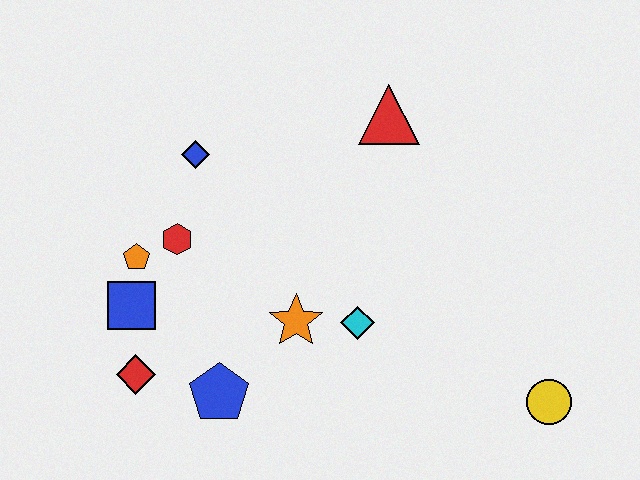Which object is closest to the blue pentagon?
The red diamond is closest to the blue pentagon.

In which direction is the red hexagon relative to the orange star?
The red hexagon is to the left of the orange star.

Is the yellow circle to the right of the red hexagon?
Yes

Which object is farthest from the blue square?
The yellow circle is farthest from the blue square.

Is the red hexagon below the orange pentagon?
No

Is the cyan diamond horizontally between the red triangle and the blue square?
Yes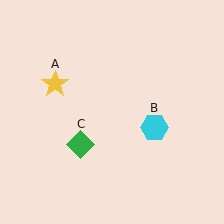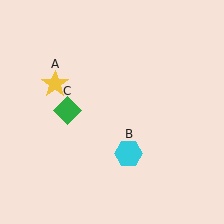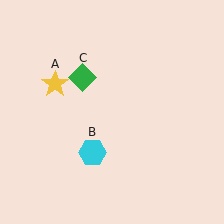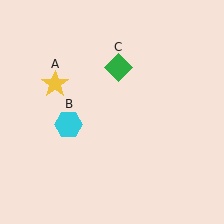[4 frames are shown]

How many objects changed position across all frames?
2 objects changed position: cyan hexagon (object B), green diamond (object C).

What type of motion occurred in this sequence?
The cyan hexagon (object B), green diamond (object C) rotated clockwise around the center of the scene.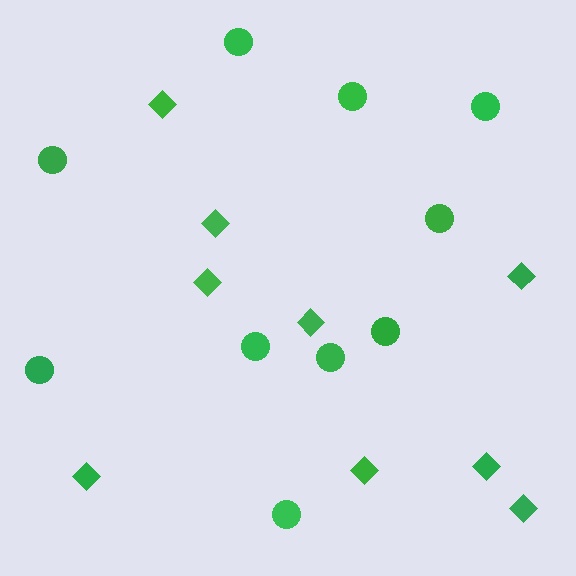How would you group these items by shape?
There are 2 groups: one group of diamonds (9) and one group of circles (10).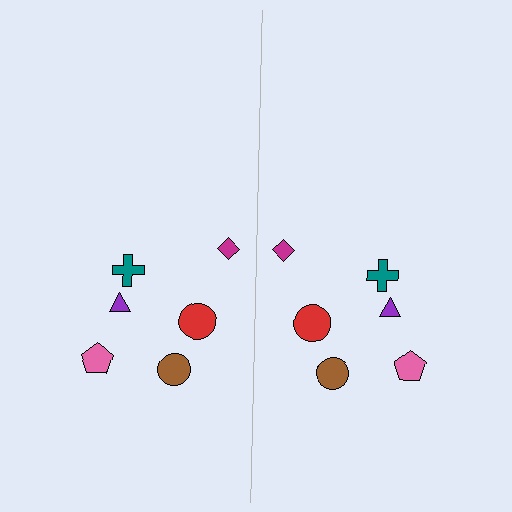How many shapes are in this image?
There are 12 shapes in this image.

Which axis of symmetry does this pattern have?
The pattern has a vertical axis of symmetry running through the center of the image.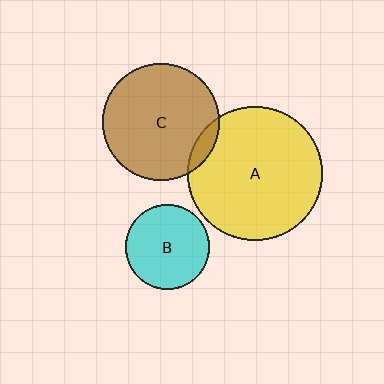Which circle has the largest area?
Circle A (yellow).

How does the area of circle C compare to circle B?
Approximately 1.9 times.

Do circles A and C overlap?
Yes.